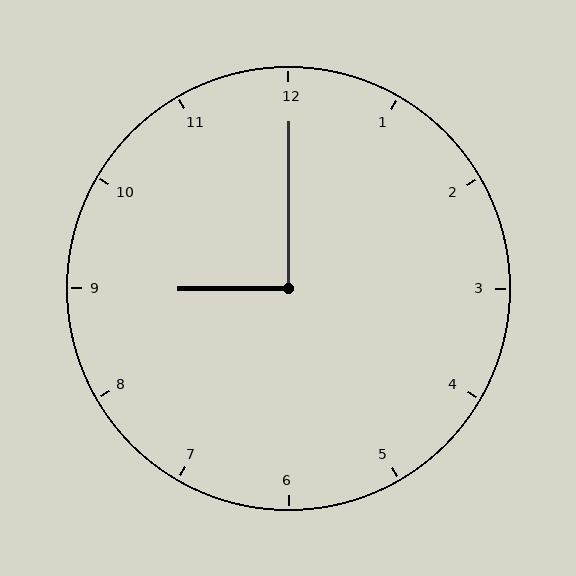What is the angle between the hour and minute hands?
Approximately 90 degrees.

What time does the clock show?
9:00.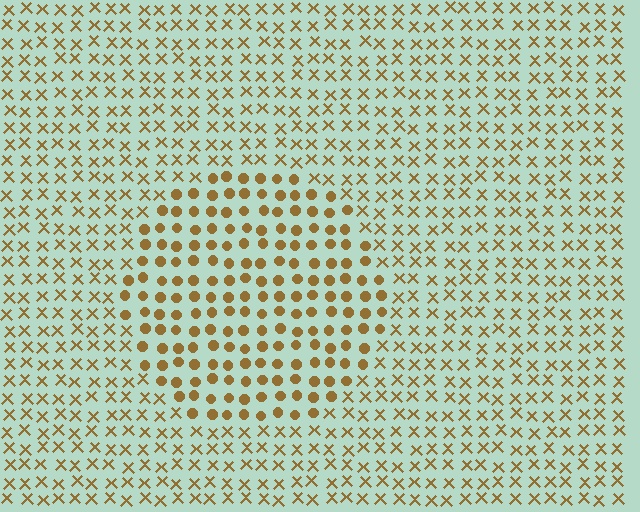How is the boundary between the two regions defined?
The boundary is defined by a change in element shape: circles inside vs. X marks outside. All elements share the same color and spacing.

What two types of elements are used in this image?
The image uses circles inside the circle region and X marks outside it.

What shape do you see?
I see a circle.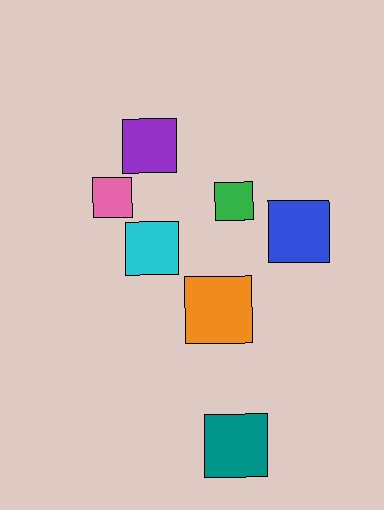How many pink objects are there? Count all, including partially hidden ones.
There is 1 pink object.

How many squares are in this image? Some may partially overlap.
There are 7 squares.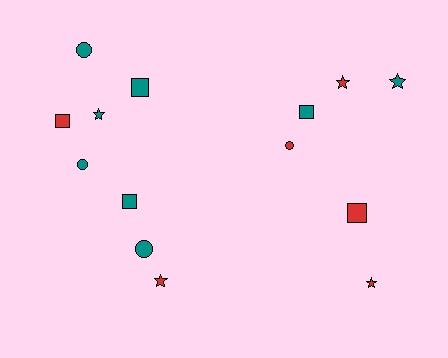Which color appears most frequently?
Teal, with 8 objects.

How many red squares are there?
There are 2 red squares.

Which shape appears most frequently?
Square, with 5 objects.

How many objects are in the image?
There are 14 objects.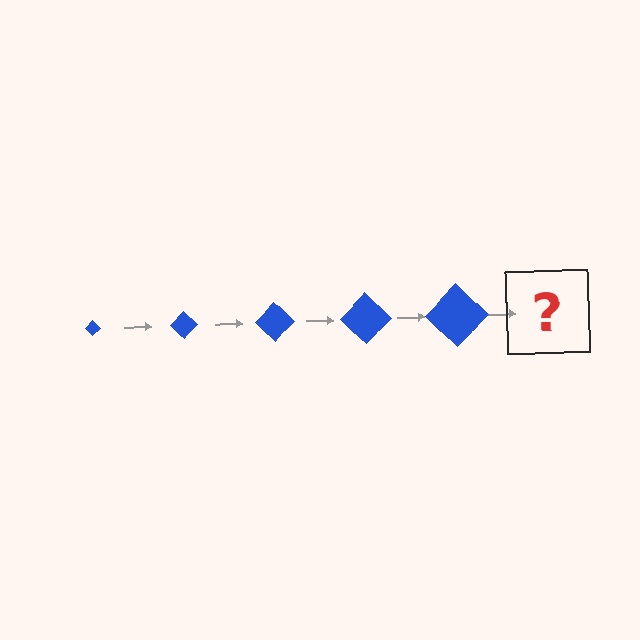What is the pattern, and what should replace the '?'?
The pattern is that the diamond gets progressively larger each step. The '?' should be a blue diamond, larger than the previous one.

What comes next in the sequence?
The next element should be a blue diamond, larger than the previous one.